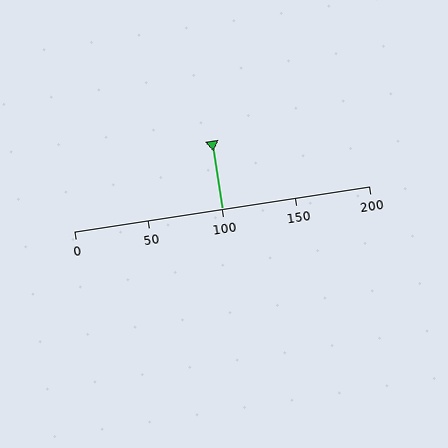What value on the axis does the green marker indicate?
The marker indicates approximately 100.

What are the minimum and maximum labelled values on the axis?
The axis runs from 0 to 200.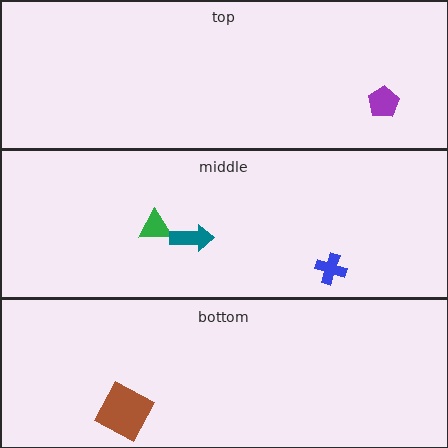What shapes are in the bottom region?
The brown square.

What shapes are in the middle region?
The blue cross, the green triangle, the teal arrow.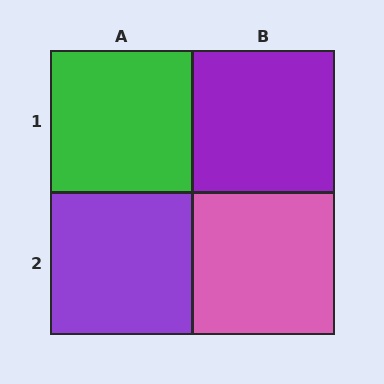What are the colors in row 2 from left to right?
Purple, pink.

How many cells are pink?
1 cell is pink.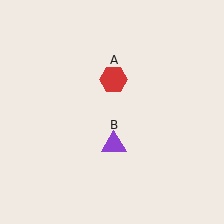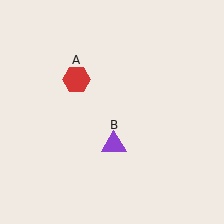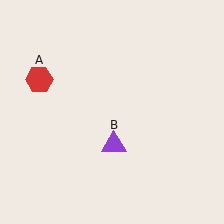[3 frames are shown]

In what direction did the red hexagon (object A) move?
The red hexagon (object A) moved left.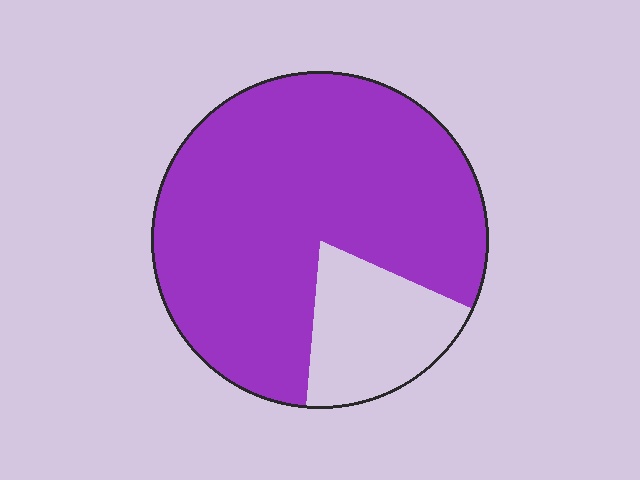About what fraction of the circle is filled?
About four fifths (4/5).